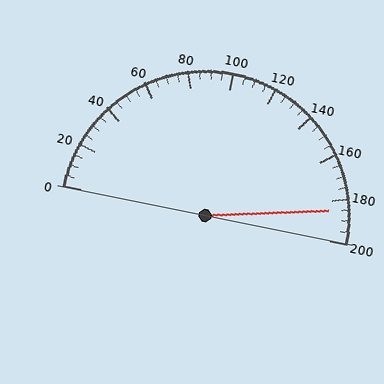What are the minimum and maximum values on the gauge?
The gauge ranges from 0 to 200.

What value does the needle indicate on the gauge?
The needle indicates approximately 185.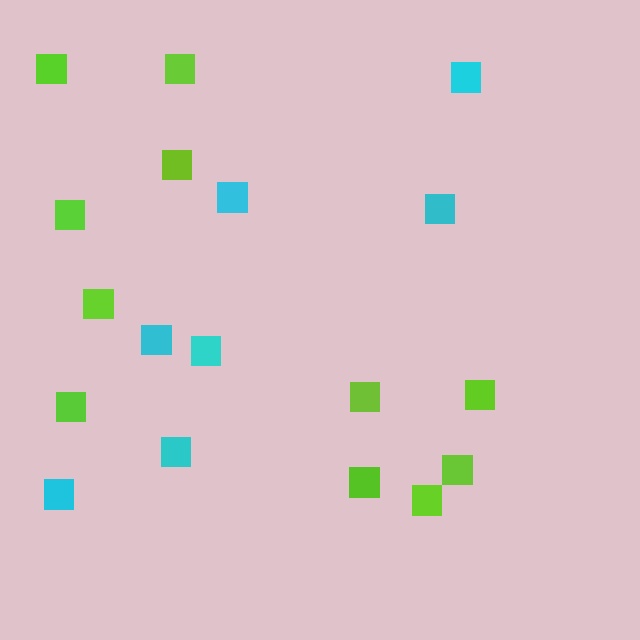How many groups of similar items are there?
There are 2 groups: one group of lime squares (11) and one group of cyan squares (7).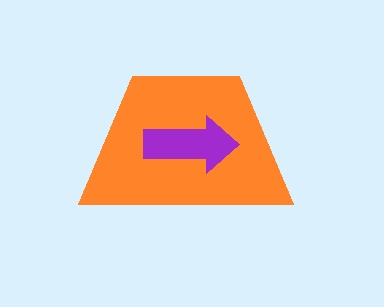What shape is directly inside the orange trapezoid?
The purple arrow.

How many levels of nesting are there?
2.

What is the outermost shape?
The orange trapezoid.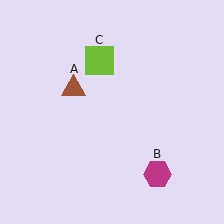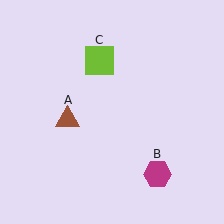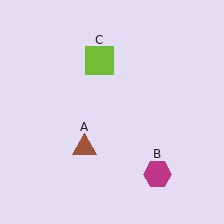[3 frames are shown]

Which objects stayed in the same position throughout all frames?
Magenta hexagon (object B) and lime square (object C) remained stationary.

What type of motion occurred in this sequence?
The brown triangle (object A) rotated counterclockwise around the center of the scene.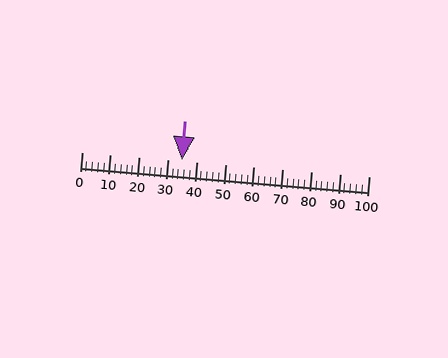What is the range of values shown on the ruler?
The ruler shows values from 0 to 100.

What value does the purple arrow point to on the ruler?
The purple arrow points to approximately 35.